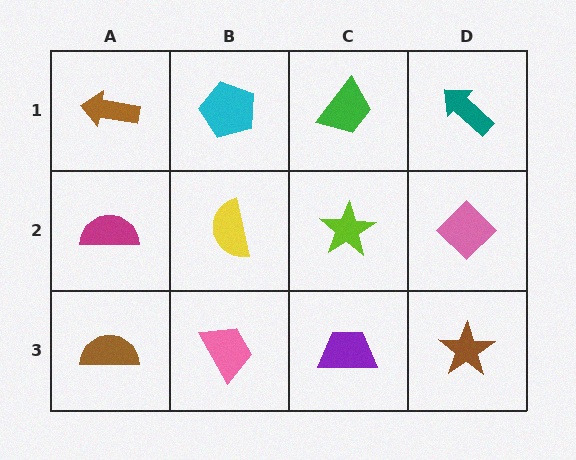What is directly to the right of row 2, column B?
A lime star.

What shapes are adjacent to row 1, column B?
A yellow semicircle (row 2, column B), a brown arrow (row 1, column A), a green trapezoid (row 1, column C).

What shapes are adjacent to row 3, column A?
A magenta semicircle (row 2, column A), a pink trapezoid (row 3, column B).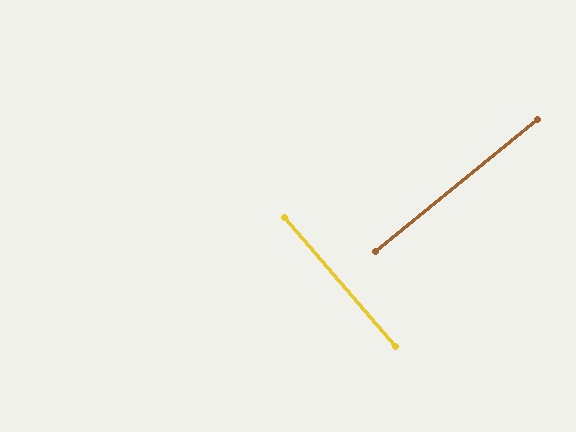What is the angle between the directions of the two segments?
Approximately 88 degrees.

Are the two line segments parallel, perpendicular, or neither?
Perpendicular — they meet at approximately 88°.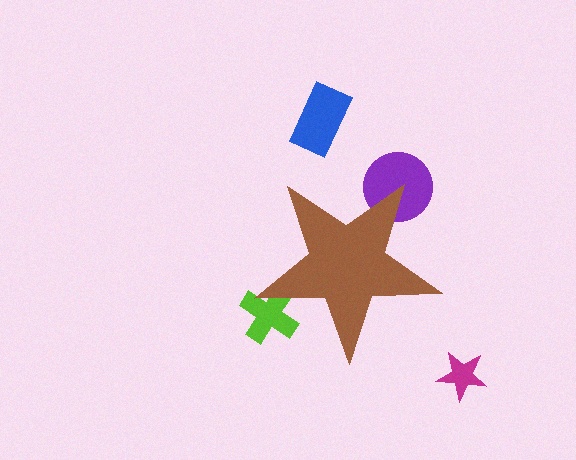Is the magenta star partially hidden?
No, the magenta star is fully visible.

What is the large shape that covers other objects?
A brown star.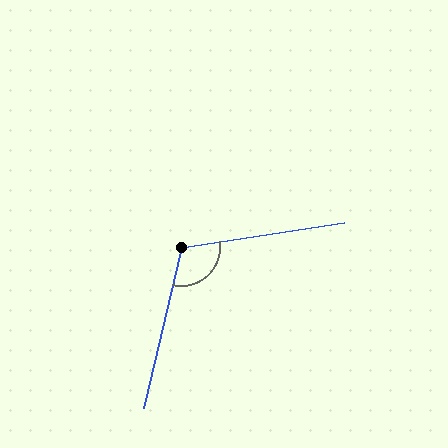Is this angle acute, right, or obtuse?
It is obtuse.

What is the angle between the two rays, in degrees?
Approximately 112 degrees.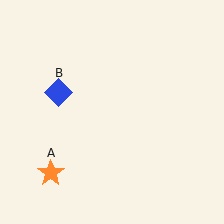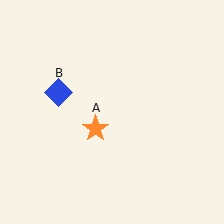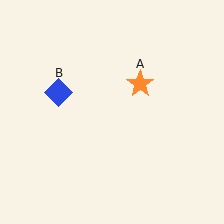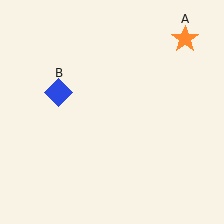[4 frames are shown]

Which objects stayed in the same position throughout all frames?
Blue diamond (object B) remained stationary.